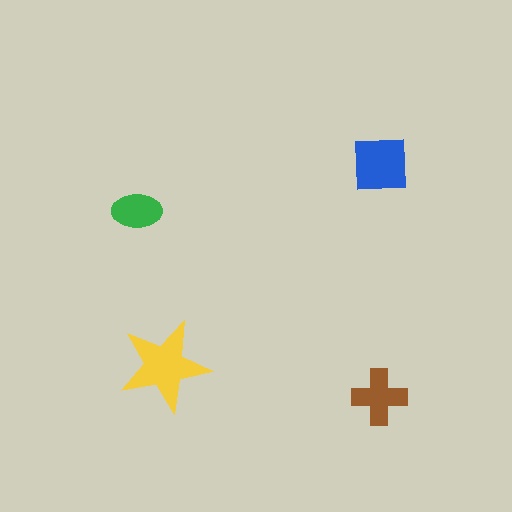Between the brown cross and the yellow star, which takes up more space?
The yellow star.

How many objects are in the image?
There are 4 objects in the image.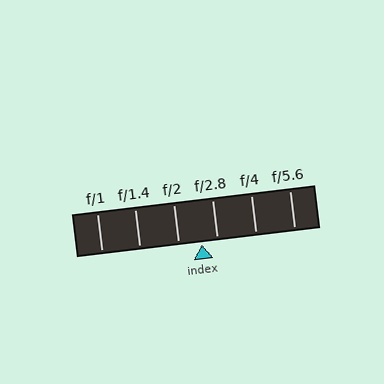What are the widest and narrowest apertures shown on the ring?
The widest aperture shown is f/1 and the narrowest is f/5.6.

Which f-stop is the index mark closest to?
The index mark is closest to f/2.8.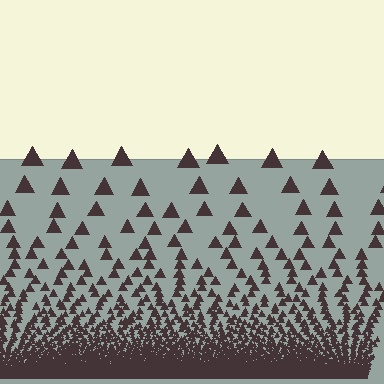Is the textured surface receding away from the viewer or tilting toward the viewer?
The surface appears to tilt toward the viewer. Texture elements get larger and sparser toward the top.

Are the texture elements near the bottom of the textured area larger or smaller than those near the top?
Smaller. The gradient is inverted — elements near the bottom are smaller and denser.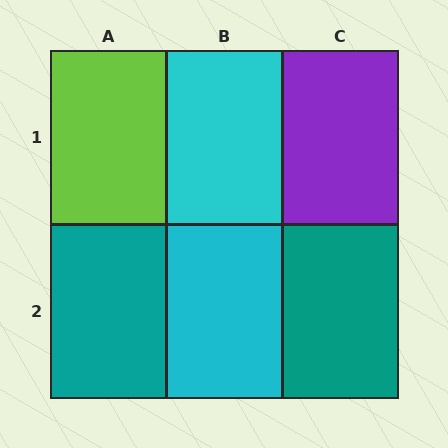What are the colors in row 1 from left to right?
Lime, cyan, purple.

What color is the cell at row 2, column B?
Cyan.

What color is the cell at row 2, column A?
Teal.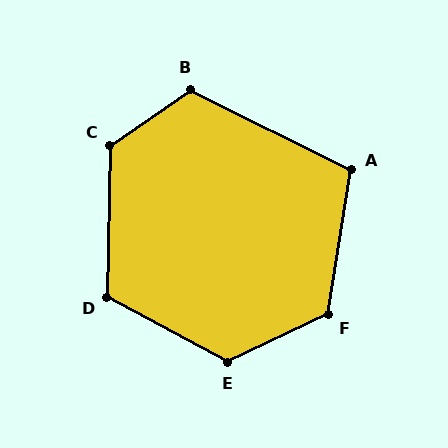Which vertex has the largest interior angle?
E, at approximately 126 degrees.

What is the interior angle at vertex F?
Approximately 124 degrees (obtuse).